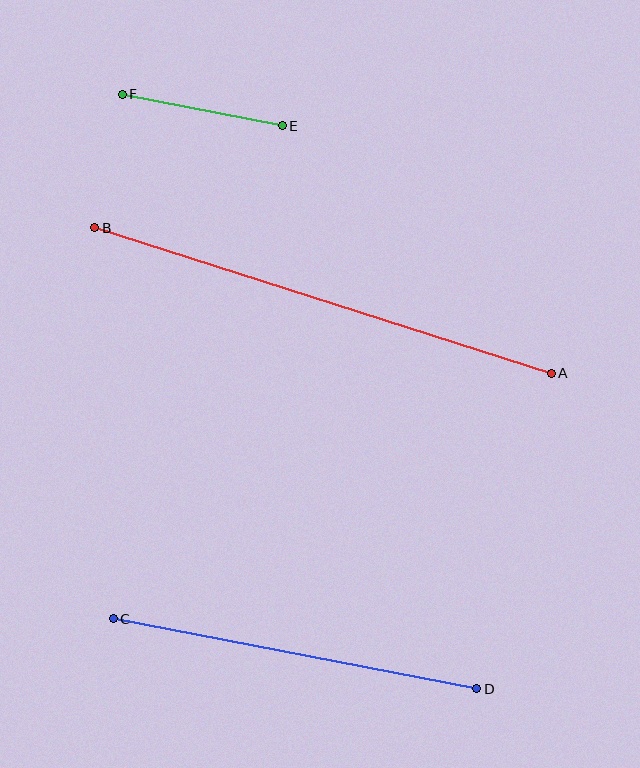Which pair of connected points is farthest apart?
Points A and B are farthest apart.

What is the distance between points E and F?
The distance is approximately 163 pixels.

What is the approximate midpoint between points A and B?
The midpoint is at approximately (323, 301) pixels.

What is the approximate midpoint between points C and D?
The midpoint is at approximately (295, 654) pixels.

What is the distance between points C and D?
The distance is approximately 370 pixels.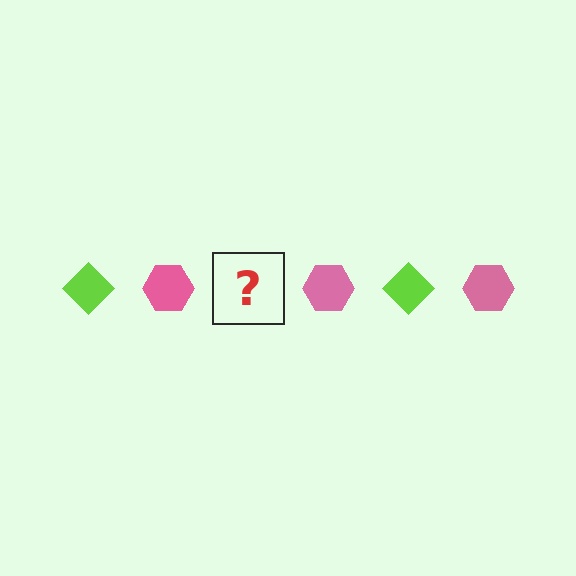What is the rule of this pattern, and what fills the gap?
The rule is that the pattern alternates between lime diamond and pink hexagon. The gap should be filled with a lime diamond.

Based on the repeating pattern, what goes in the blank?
The blank should be a lime diamond.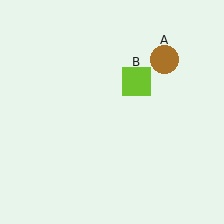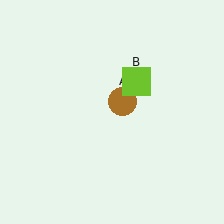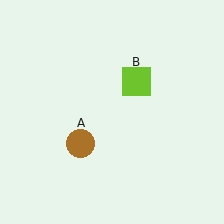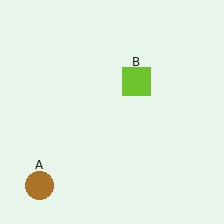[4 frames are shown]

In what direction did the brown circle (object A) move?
The brown circle (object A) moved down and to the left.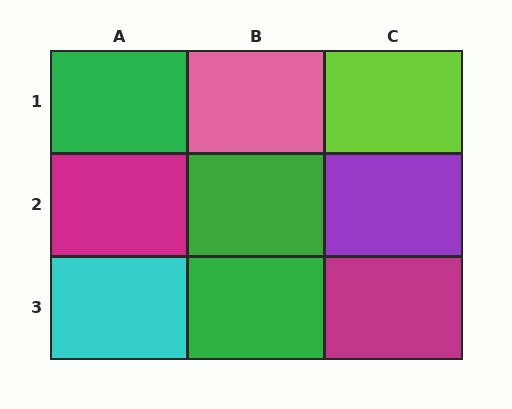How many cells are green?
3 cells are green.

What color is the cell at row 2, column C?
Purple.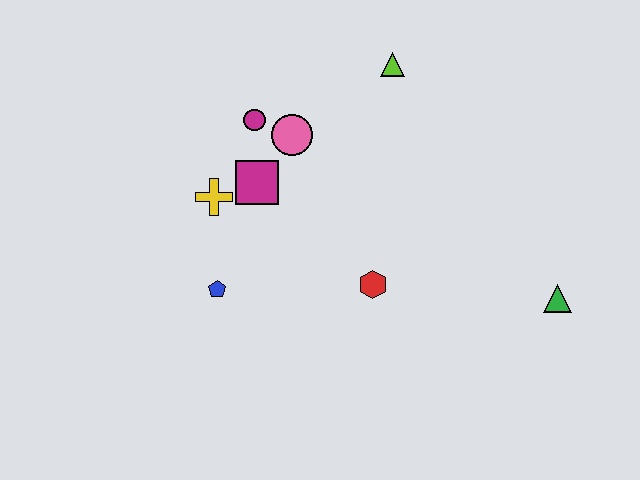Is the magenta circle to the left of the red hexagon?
Yes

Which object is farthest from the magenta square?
The green triangle is farthest from the magenta square.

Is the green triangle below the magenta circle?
Yes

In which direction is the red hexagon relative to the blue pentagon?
The red hexagon is to the right of the blue pentagon.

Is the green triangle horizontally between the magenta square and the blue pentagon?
No